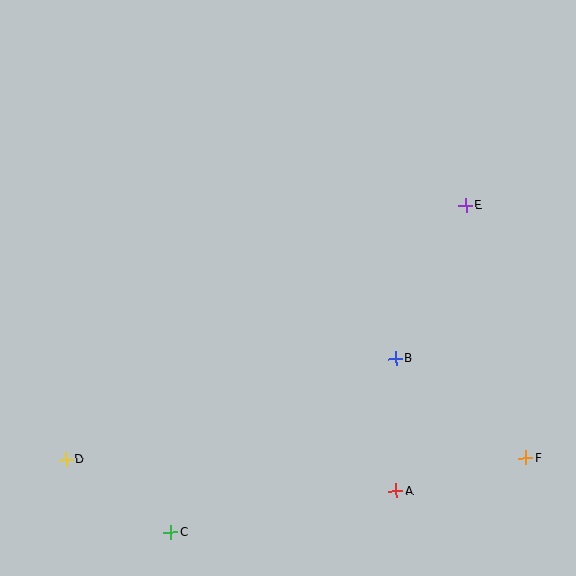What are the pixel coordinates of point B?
Point B is at (395, 358).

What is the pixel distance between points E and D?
The distance between E and D is 474 pixels.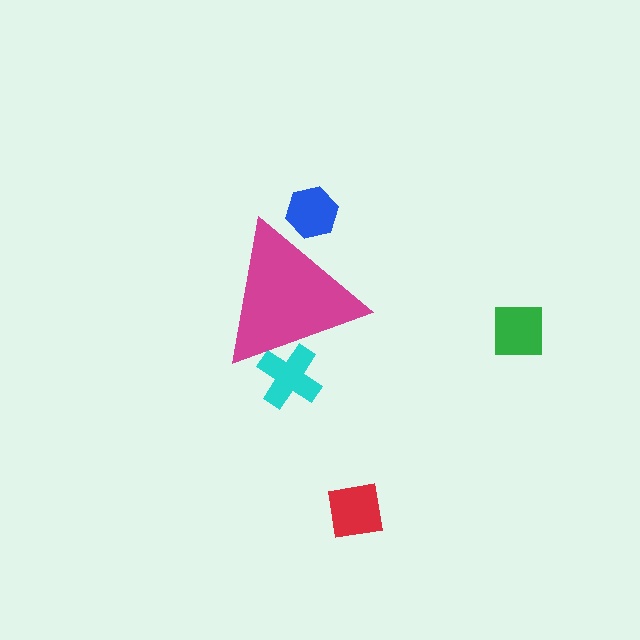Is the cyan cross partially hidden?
Yes, the cyan cross is partially hidden behind the magenta triangle.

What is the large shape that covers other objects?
A magenta triangle.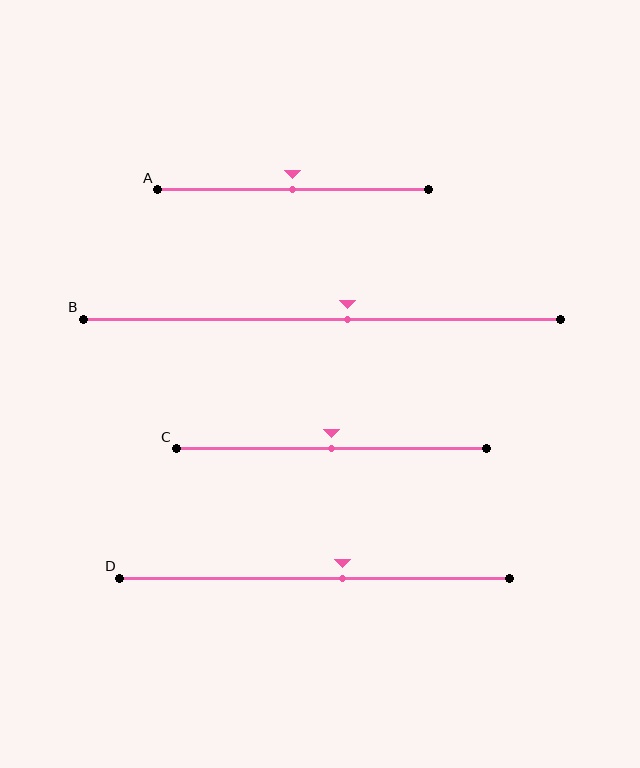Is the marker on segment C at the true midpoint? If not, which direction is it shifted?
Yes, the marker on segment C is at the true midpoint.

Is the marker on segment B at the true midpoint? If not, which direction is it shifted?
No, the marker on segment B is shifted to the right by about 5% of the segment length.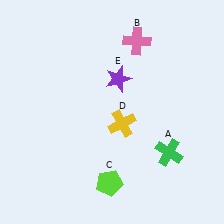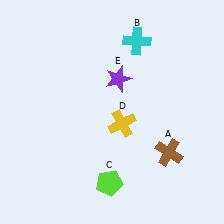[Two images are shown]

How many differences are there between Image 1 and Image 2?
There are 2 differences between the two images.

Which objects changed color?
A changed from green to brown. B changed from pink to cyan.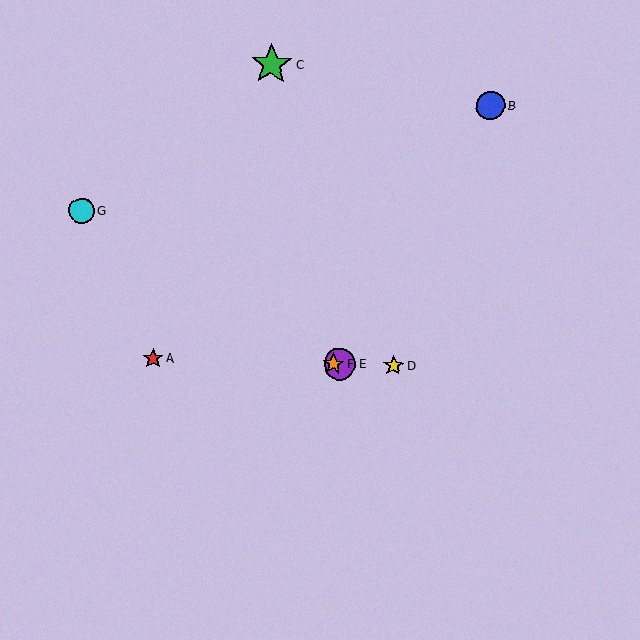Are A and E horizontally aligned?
Yes, both are at y≈358.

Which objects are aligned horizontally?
Objects A, D, E, F are aligned horizontally.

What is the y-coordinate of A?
Object A is at y≈358.